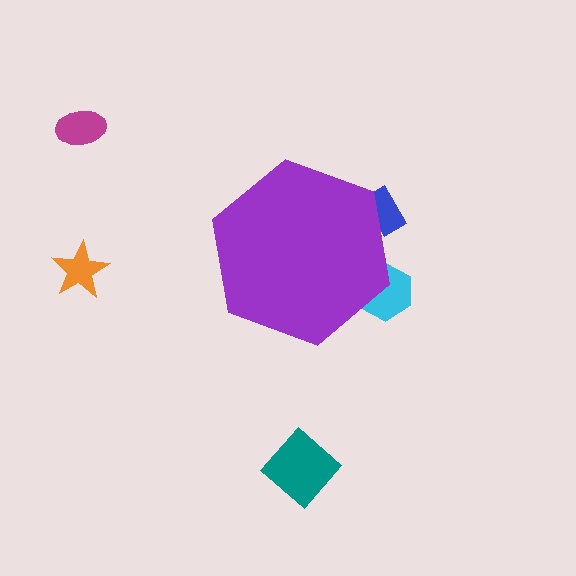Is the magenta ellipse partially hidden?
No, the magenta ellipse is fully visible.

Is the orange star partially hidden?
No, the orange star is fully visible.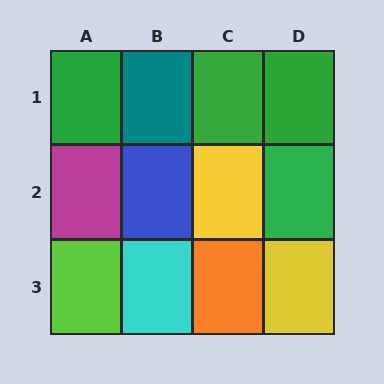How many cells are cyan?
1 cell is cyan.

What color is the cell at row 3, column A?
Lime.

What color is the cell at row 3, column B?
Cyan.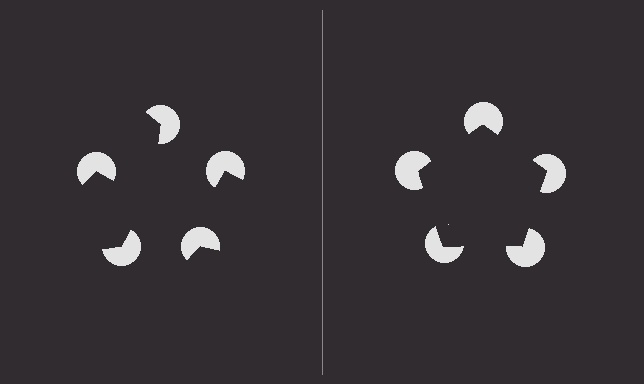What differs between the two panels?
The pac-man discs are positioned identically on both sides; only the wedge orientations differ. On the right they align to a pentagon; on the left they are misaligned.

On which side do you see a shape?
An illusory pentagon appears on the right side. On the left side the wedge cuts are rotated, so no coherent shape forms.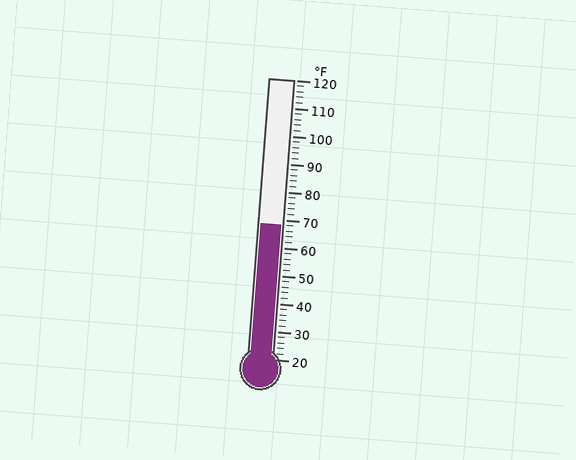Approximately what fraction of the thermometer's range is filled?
The thermometer is filled to approximately 50% of its range.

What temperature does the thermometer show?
The thermometer shows approximately 68°F.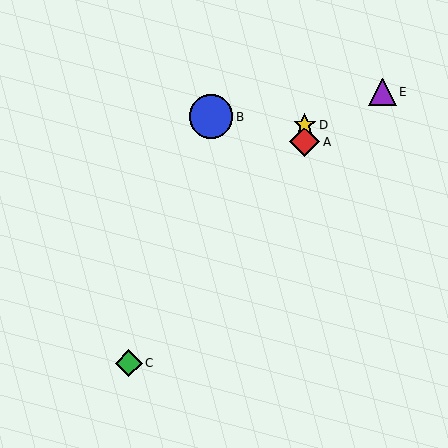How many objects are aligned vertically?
2 objects (A, D) are aligned vertically.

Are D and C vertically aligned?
No, D is at x≈305 and C is at x≈129.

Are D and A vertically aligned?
Yes, both are at x≈305.